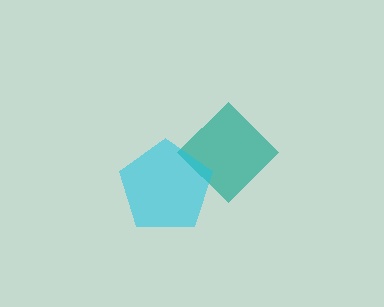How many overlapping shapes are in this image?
There are 2 overlapping shapes in the image.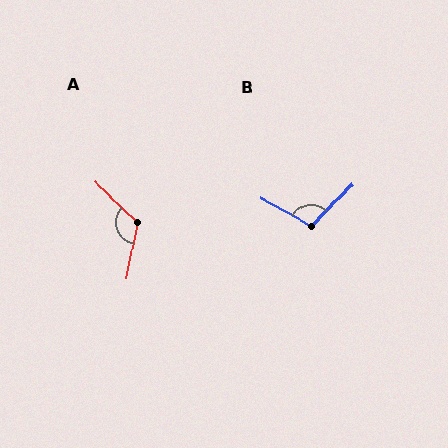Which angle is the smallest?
B, at approximately 105 degrees.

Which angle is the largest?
A, at approximately 123 degrees.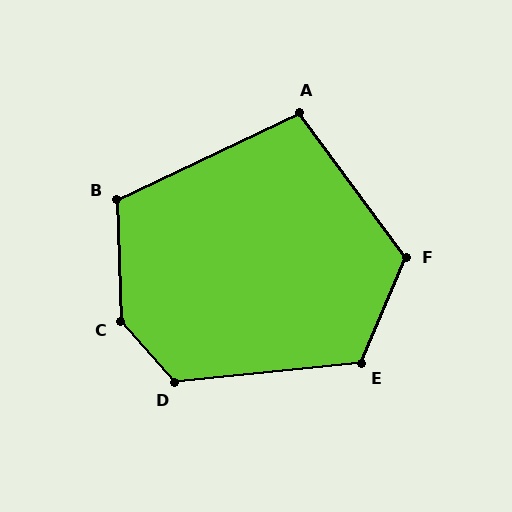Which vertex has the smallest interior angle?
A, at approximately 101 degrees.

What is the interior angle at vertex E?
Approximately 119 degrees (obtuse).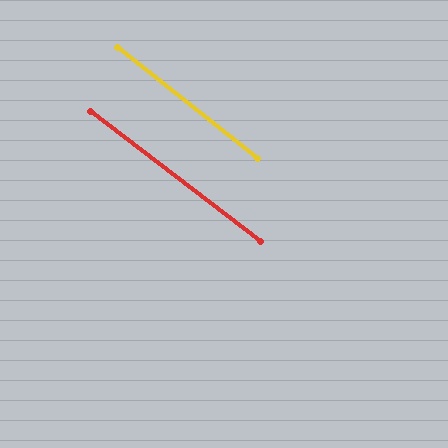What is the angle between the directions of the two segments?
Approximately 1 degree.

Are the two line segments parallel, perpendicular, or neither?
Parallel — their directions differ by only 1.1°.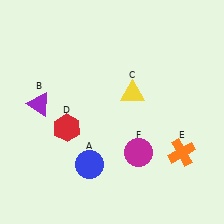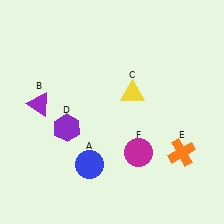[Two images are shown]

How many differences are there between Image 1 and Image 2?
There is 1 difference between the two images.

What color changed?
The hexagon (D) changed from red in Image 1 to purple in Image 2.